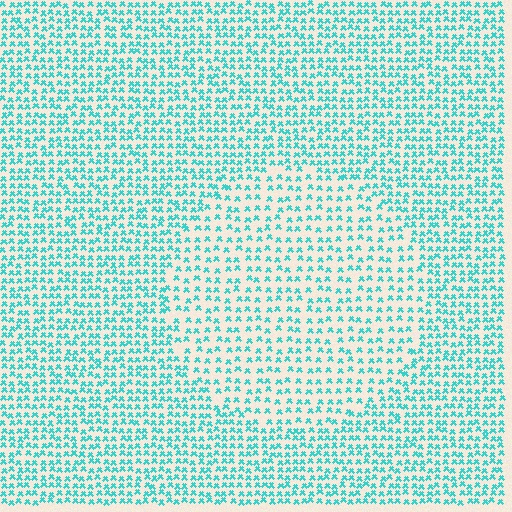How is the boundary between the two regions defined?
The boundary is defined by a change in element density (approximately 1.7x ratio). All elements are the same color, size, and shape.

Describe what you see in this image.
The image contains small cyan elements arranged at two different densities. A circle-shaped region is visible where the elements are less densely packed than the surrounding area.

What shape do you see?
I see a circle.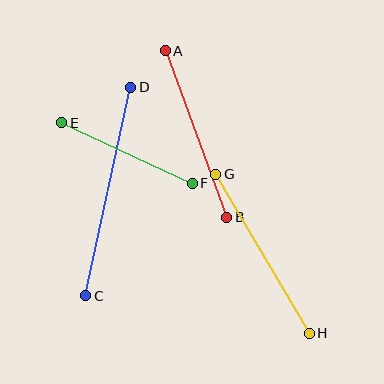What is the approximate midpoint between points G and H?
The midpoint is at approximately (262, 254) pixels.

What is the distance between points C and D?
The distance is approximately 213 pixels.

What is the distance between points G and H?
The distance is approximately 184 pixels.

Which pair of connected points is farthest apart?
Points C and D are farthest apart.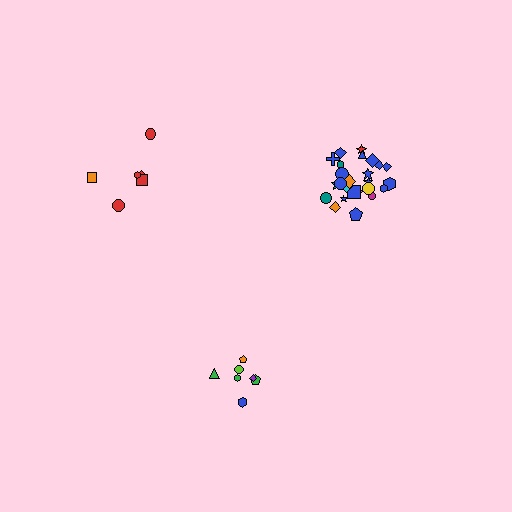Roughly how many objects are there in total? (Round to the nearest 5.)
Roughly 40 objects in total.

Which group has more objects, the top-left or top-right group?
The top-right group.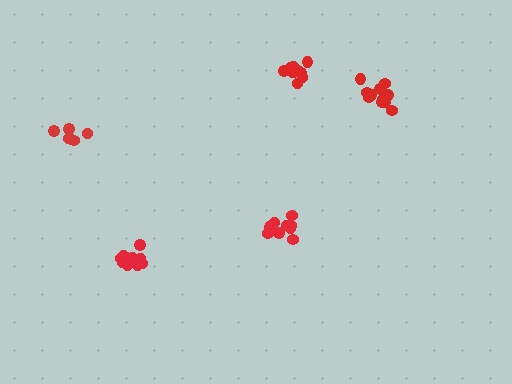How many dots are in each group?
Group 1: 11 dots, Group 2: 6 dots, Group 3: 9 dots, Group 4: 11 dots, Group 5: 12 dots (49 total).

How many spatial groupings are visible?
There are 5 spatial groupings.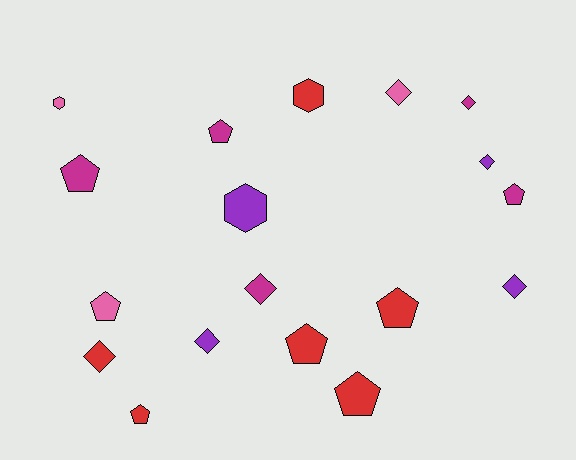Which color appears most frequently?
Red, with 6 objects.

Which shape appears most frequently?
Pentagon, with 8 objects.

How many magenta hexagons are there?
There are no magenta hexagons.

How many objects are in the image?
There are 18 objects.